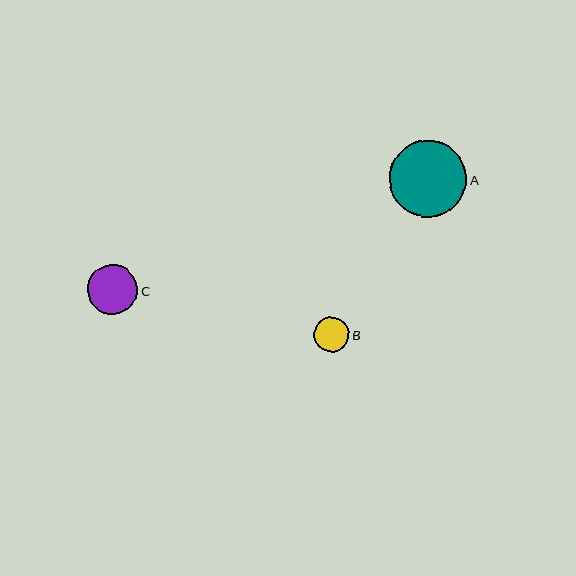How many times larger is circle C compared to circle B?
Circle C is approximately 1.4 times the size of circle B.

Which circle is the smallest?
Circle B is the smallest with a size of approximately 35 pixels.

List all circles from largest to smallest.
From largest to smallest: A, C, B.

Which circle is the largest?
Circle A is the largest with a size of approximately 77 pixels.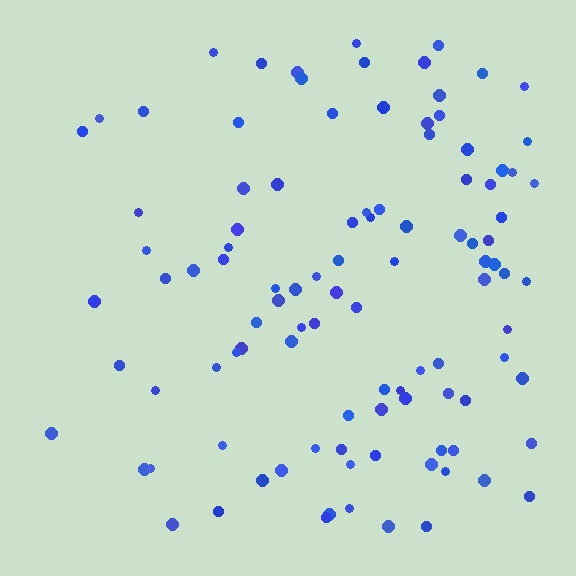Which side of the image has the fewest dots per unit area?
The left.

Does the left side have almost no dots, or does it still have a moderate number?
Still a moderate number, just noticeably fewer than the right.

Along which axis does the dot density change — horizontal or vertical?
Horizontal.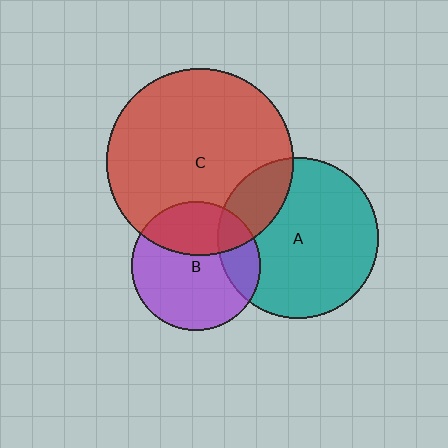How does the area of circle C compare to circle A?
Approximately 1.4 times.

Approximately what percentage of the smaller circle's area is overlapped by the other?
Approximately 20%.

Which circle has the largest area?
Circle C (red).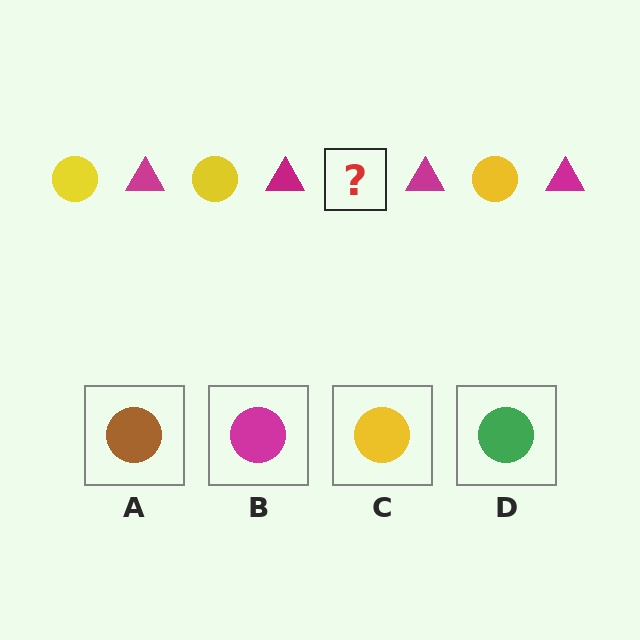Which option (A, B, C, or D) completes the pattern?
C.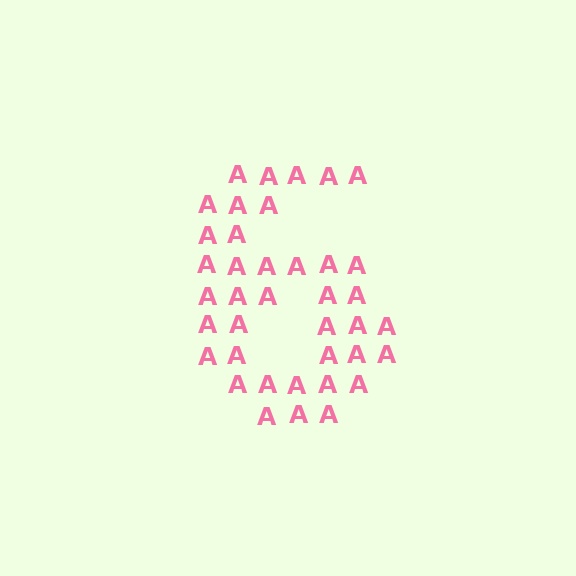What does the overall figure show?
The overall figure shows the digit 6.